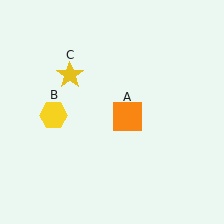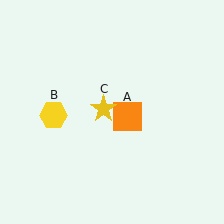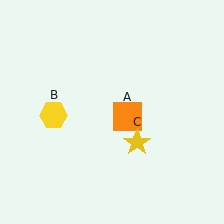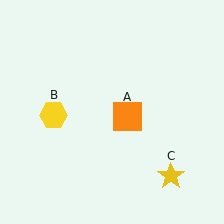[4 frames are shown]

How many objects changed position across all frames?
1 object changed position: yellow star (object C).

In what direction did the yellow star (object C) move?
The yellow star (object C) moved down and to the right.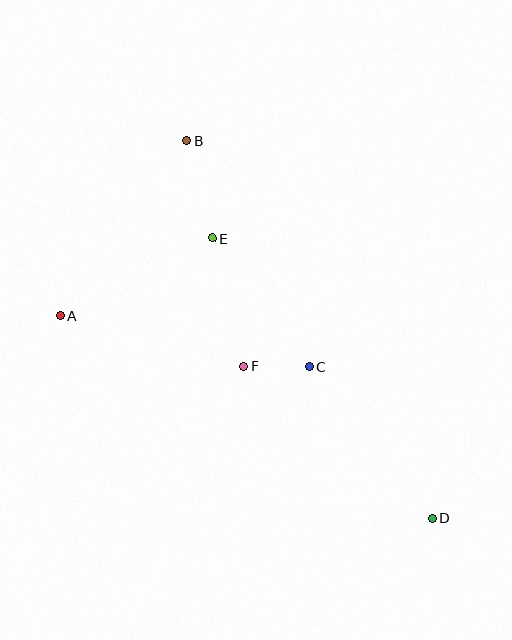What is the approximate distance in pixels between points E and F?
The distance between E and F is approximately 132 pixels.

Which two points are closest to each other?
Points C and F are closest to each other.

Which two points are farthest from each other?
Points B and D are farthest from each other.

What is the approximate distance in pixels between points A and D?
The distance between A and D is approximately 423 pixels.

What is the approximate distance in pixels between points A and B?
The distance between A and B is approximately 216 pixels.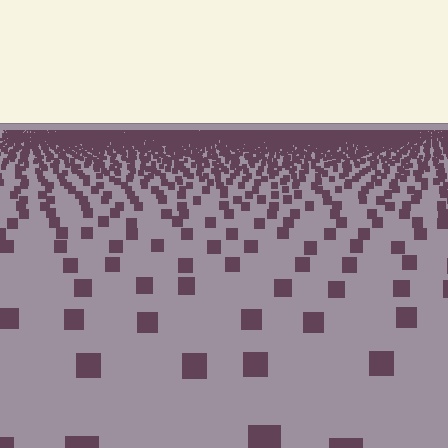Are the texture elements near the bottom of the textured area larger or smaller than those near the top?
Larger. Near the bottom, elements are closer to the viewer and appear at a bigger on-screen size.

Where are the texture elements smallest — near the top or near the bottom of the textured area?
Near the top.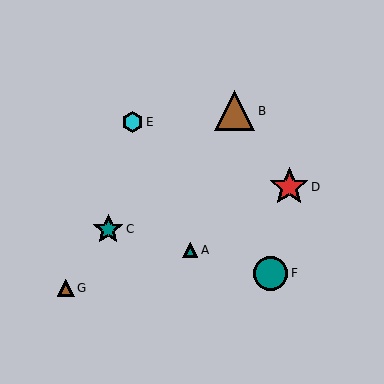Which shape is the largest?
The brown triangle (labeled B) is the largest.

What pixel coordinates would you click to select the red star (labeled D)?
Click at (289, 187) to select the red star D.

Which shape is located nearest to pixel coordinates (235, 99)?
The brown triangle (labeled B) at (235, 111) is nearest to that location.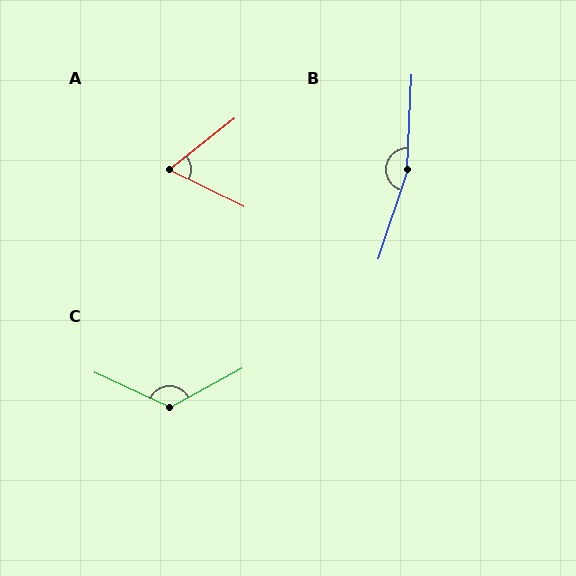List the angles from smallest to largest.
A (65°), C (126°), B (164°).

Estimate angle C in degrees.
Approximately 126 degrees.